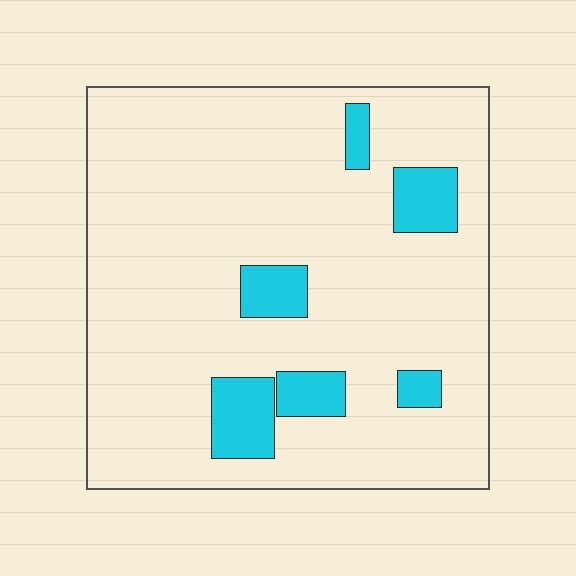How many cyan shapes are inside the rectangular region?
6.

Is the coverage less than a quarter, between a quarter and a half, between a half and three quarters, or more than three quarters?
Less than a quarter.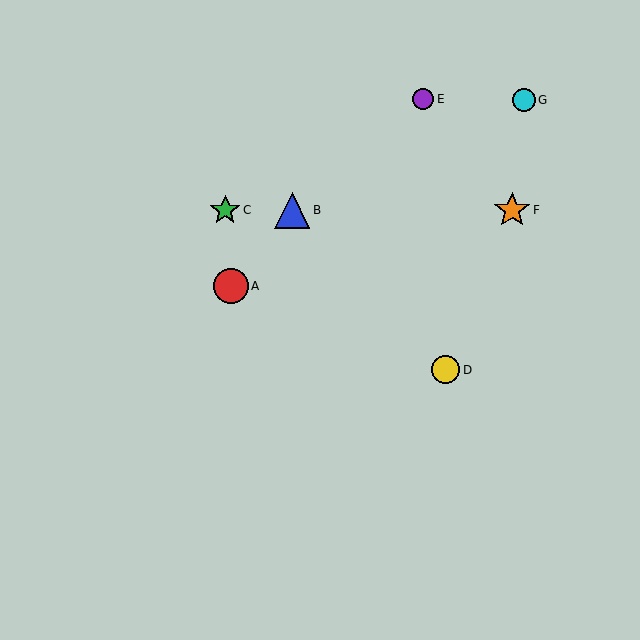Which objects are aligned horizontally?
Objects B, C, F are aligned horizontally.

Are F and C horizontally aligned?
Yes, both are at y≈210.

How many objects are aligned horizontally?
3 objects (B, C, F) are aligned horizontally.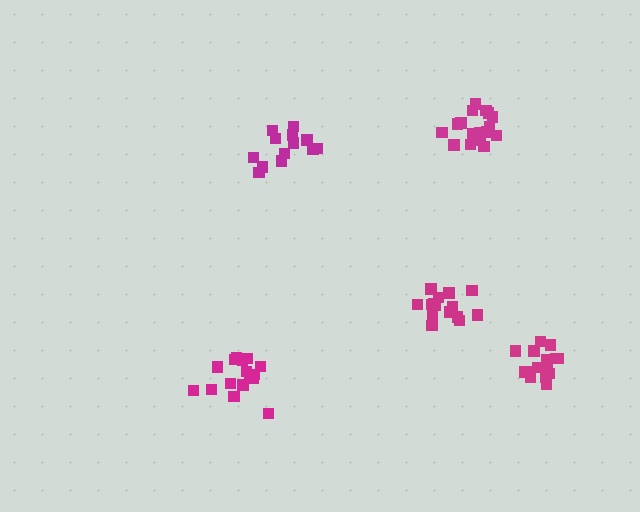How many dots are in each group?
Group 1: 15 dots, Group 2: 13 dots, Group 3: 16 dots, Group 4: 19 dots, Group 5: 15 dots (78 total).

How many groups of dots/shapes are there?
There are 5 groups.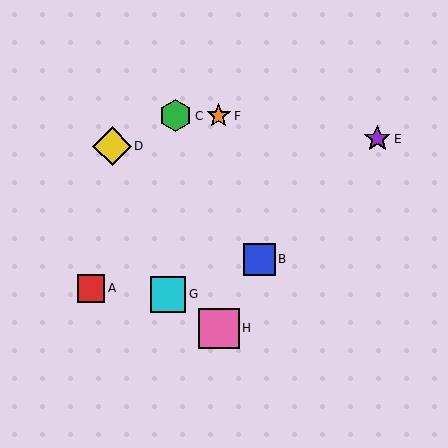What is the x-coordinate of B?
Object B is at x≈259.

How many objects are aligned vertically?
2 objects (F, H) are aligned vertically.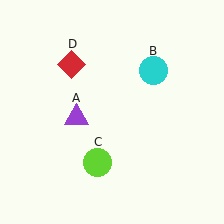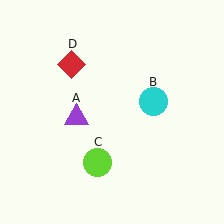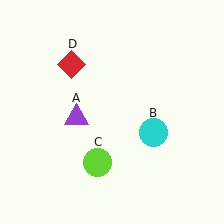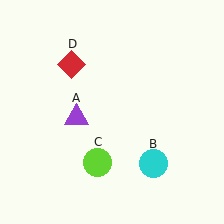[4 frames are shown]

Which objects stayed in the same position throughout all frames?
Purple triangle (object A) and lime circle (object C) and red diamond (object D) remained stationary.